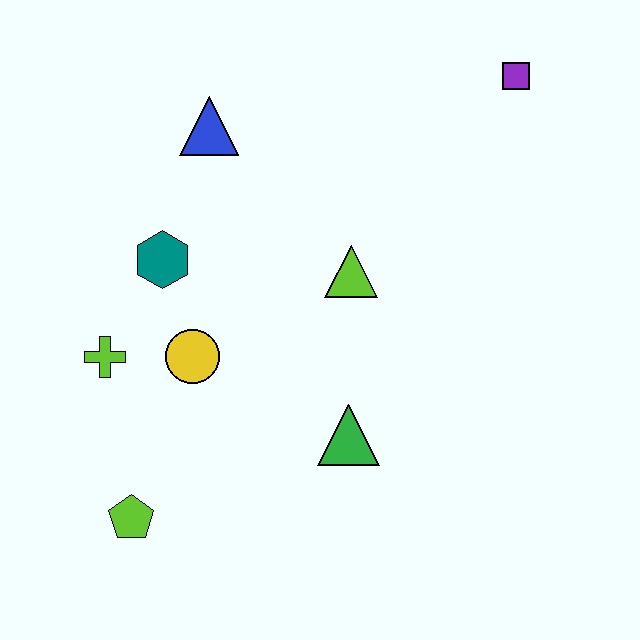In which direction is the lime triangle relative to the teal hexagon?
The lime triangle is to the right of the teal hexagon.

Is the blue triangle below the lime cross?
No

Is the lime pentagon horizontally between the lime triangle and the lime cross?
Yes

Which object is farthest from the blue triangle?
The lime pentagon is farthest from the blue triangle.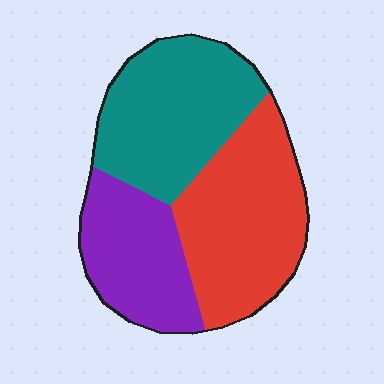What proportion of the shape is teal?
Teal covers 36% of the shape.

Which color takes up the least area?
Purple, at roughly 25%.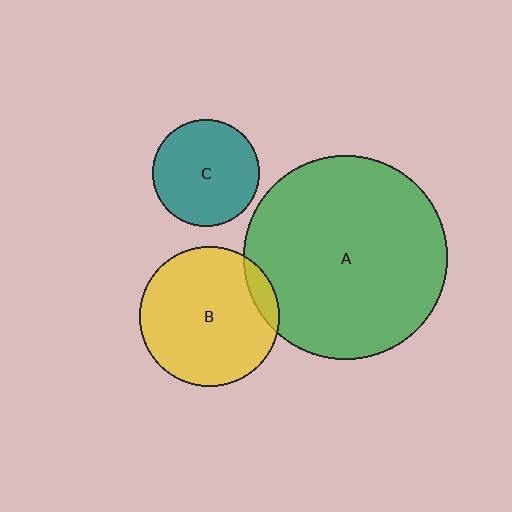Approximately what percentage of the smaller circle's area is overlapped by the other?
Approximately 10%.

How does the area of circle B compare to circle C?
Approximately 1.7 times.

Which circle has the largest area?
Circle A (green).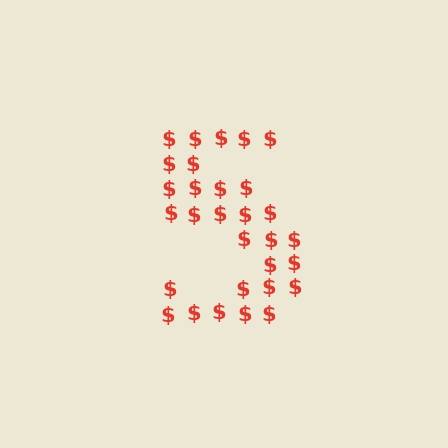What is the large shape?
The large shape is the digit 5.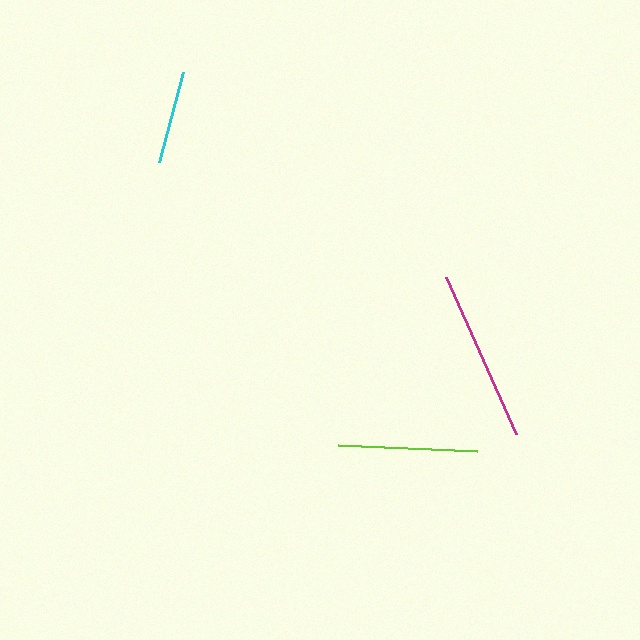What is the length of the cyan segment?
The cyan segment is approximately 94 pixels long.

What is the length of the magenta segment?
The magenta segment is approximately 173 pixels long.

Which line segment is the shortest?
The cyan line is the shortest at approximately 94 pixels.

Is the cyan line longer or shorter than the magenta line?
The magenta line is longer than the cyan line.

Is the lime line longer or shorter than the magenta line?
The magenta line is longer than the lime line.